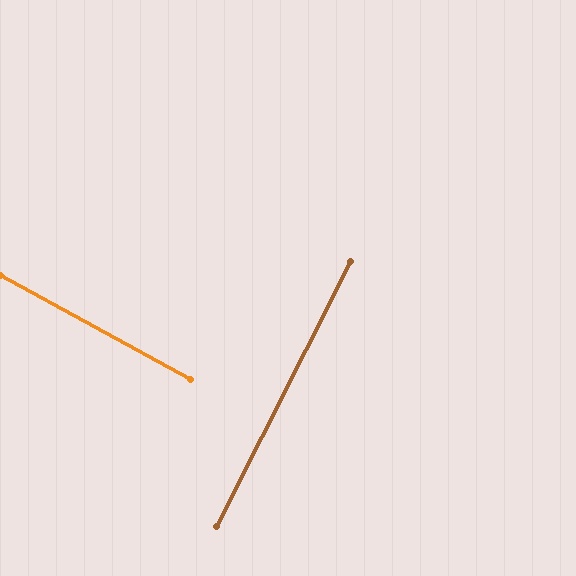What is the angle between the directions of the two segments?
Approximately 88 degrees.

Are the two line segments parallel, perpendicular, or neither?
Perpendicular — they meet at approximately 88°.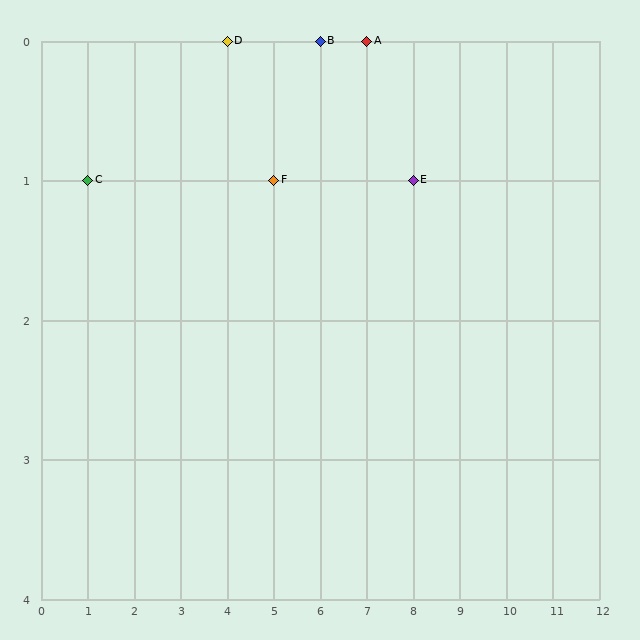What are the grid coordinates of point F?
Point F is at grid coordinates (5, 1).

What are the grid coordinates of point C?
Point C is at grid coordinates (1, 1).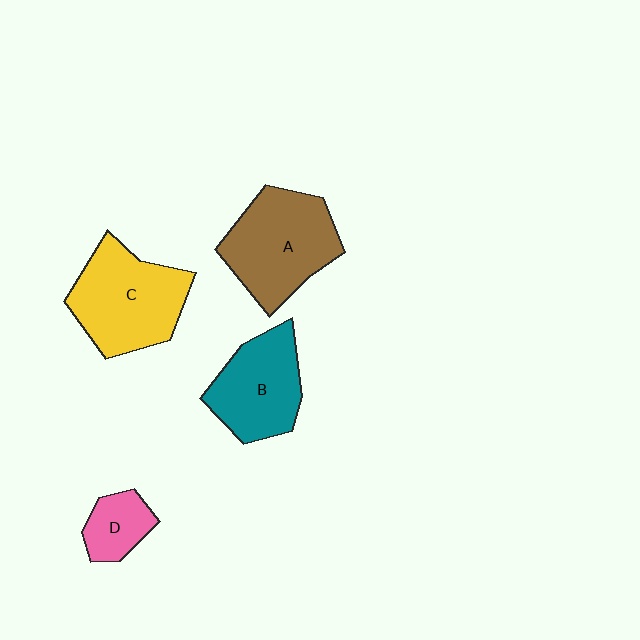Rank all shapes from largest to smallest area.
From largest to smallest: A (brown), C (yellow), B (teal), D (pink).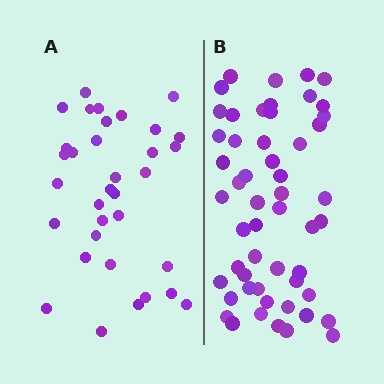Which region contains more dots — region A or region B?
Region B (the right region) has more dots.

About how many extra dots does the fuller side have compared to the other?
Region B has approximately 20 more dots than region A.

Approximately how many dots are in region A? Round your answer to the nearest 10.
About 30 dots. (The exact count is 34, which rounds to 30.)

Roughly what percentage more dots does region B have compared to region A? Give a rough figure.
About 55% more.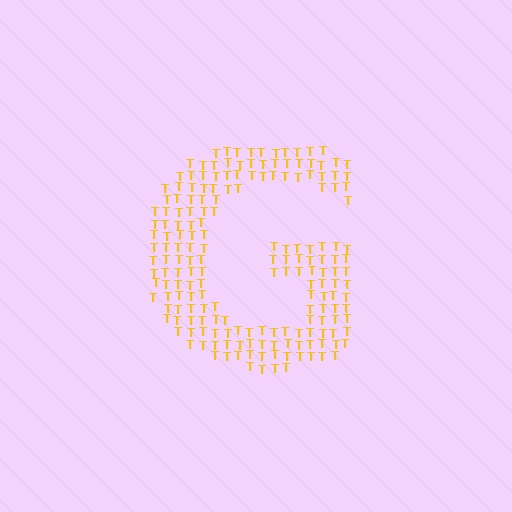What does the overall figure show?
The overall figure shows the letter G.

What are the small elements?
The small elements are letter T's.